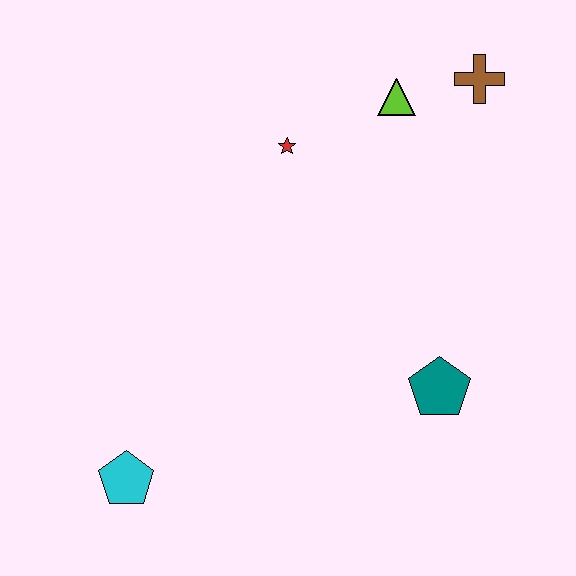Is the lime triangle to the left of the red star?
No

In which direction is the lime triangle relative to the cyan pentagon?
The lime triangle is above the cyan pentagon.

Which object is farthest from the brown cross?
The cyan pentagon is farthest from the brown cross.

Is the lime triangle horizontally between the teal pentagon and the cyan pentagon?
Yes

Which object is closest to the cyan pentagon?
The teal pentagon is closest to the cyan pentagon.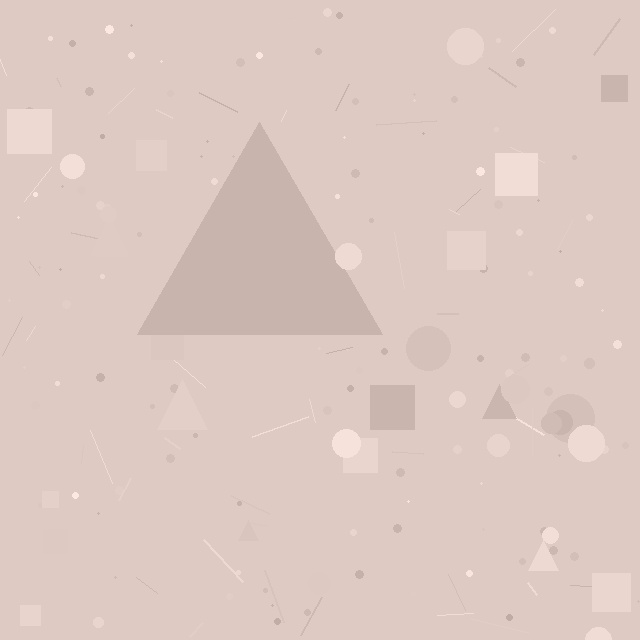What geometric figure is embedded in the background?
A triangle is embedded in the background.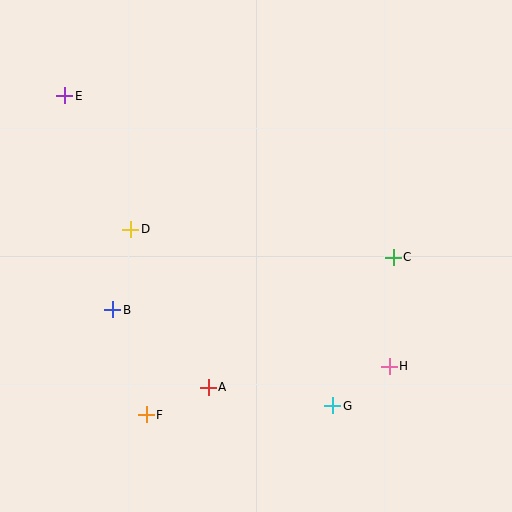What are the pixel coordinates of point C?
Point C is at (393, 257).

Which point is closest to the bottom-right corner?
Point H is closest to the bottom-right corner.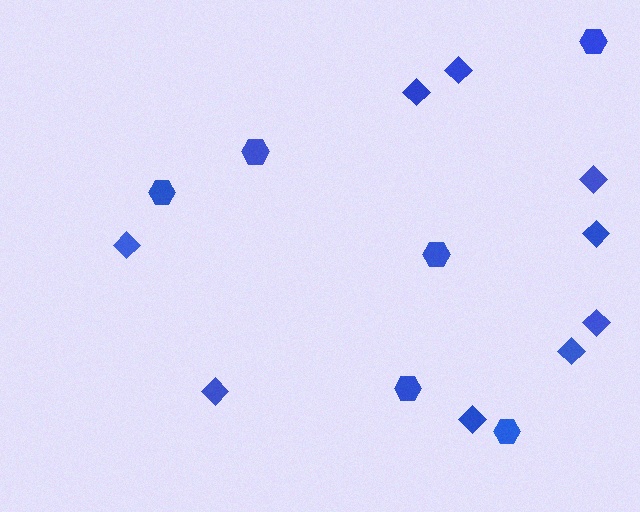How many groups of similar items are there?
There are 2 groups: one group of diamonds (9) and one group of hexagons (6).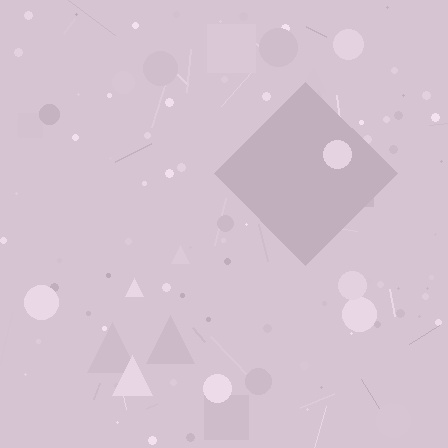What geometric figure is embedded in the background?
A diamond is embedded in the background.